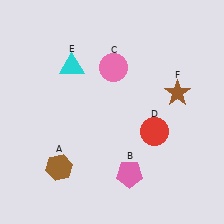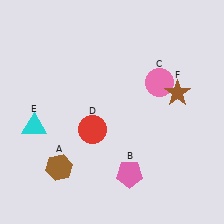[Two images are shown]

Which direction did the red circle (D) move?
The red circle (D) moved left.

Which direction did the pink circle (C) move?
The pink circle (C) moved right.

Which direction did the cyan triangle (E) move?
The cyan triangle (E) moved down.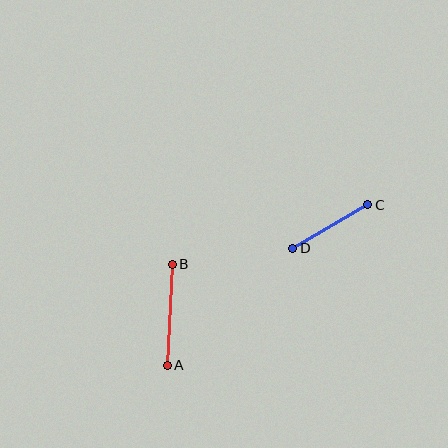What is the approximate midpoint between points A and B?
The midpoint is at approximately (170, 315) pixels.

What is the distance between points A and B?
The distance is approximately 101 pixels.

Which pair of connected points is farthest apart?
Points A and B are farthest apart.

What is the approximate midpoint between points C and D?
The midpoint is at approximately (330, 226) pixels.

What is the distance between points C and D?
The distance is approximately 87 pixels.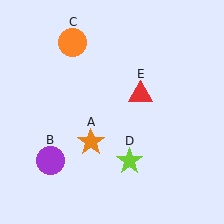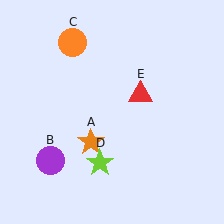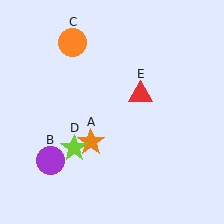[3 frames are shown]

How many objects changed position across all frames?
1 object changed position: lime star (object D).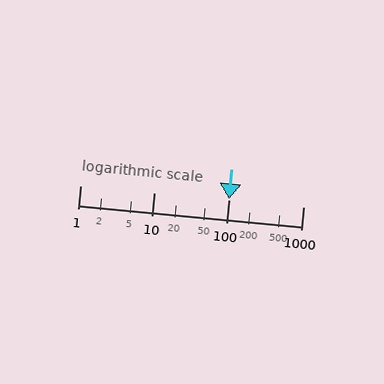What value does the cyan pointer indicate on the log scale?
The pointer indicates approximately 100.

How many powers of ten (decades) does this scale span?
The scale spans 3 decades, from 1 to 1000.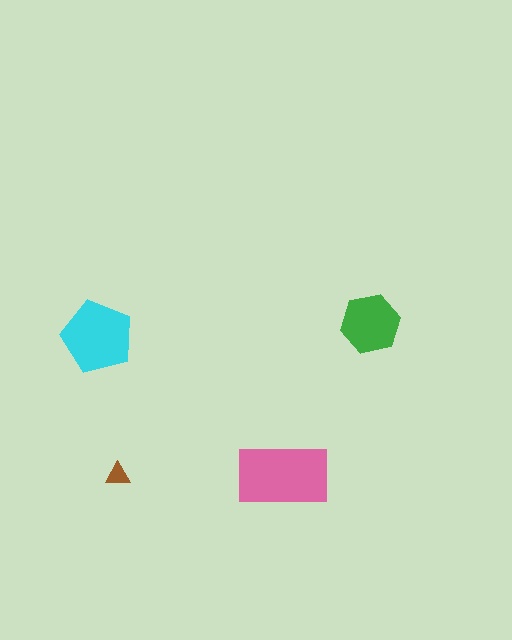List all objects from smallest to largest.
The brown triangle, the green hexagon, the cyan pentagon, the pink rectangle.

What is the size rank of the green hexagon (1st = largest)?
3rd.